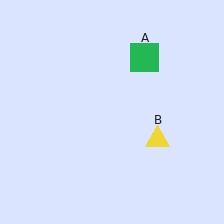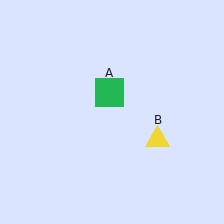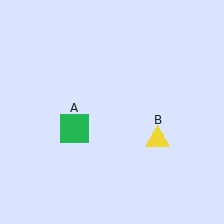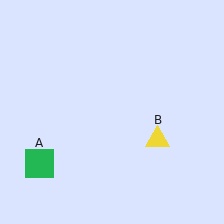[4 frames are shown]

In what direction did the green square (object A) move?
The green square (object A) moved down and to the left.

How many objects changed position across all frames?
1 object changed position: green square (object A).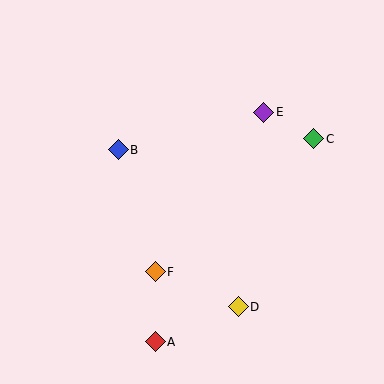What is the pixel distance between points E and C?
The distance between E and C is 56 pixels.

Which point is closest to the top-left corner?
Point B is closest to the top-left corner.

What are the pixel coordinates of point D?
Point D is at (238, 307).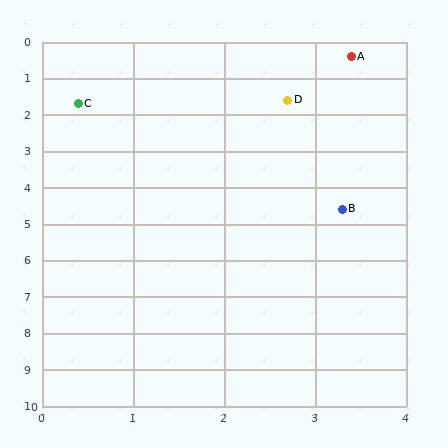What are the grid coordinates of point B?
Point B is at approximately (3.3, 4.6).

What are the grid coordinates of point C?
Point C is at approximately (0.4, 1.7).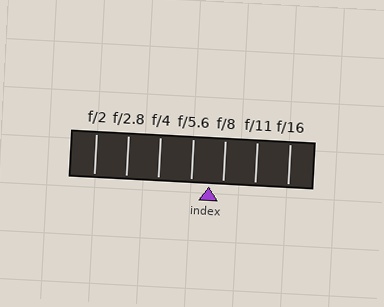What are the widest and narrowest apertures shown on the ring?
The widest aperture shown is f/2 and the narrowest is f/16.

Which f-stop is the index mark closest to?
The index mark is closest to f/8.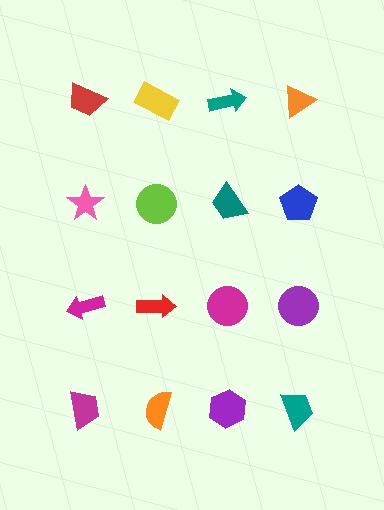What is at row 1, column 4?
An orange triangle.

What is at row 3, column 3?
A magenta circle.